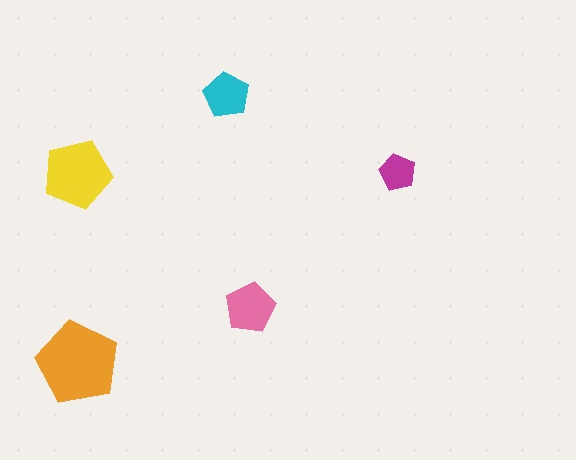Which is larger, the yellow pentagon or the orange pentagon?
The orange one.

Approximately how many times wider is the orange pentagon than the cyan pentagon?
About 2 times wider.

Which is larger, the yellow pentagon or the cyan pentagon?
The yellow one.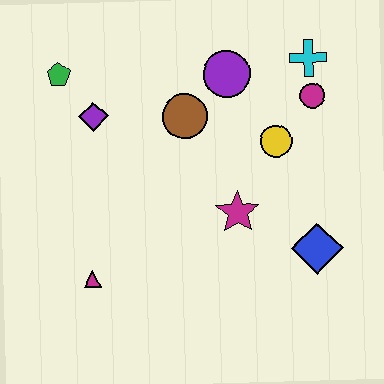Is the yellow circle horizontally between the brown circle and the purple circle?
No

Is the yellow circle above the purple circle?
No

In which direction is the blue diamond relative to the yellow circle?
The blue diamond is below the yellow circle.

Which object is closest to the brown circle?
The purple circle is closest to the brown circle.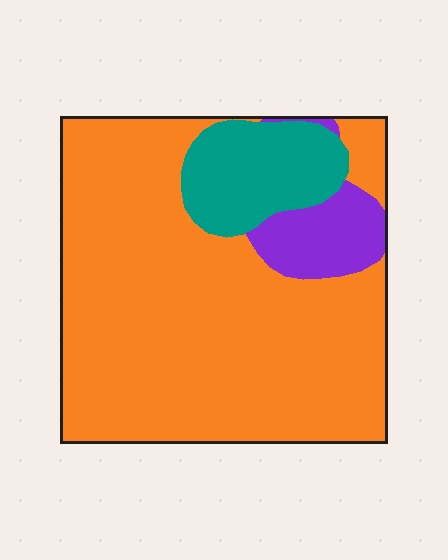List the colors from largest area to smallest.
From largest to smallest: orange, teal, purple.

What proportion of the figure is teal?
Teal takes up about one eighth (1/8) of the figure.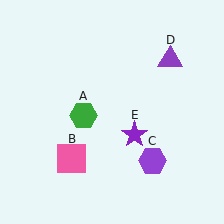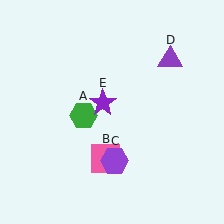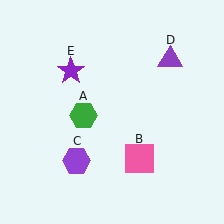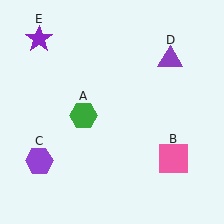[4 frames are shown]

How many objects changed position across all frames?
3 objects changed position: pink square (object B), purple hexagon (object C), purple star (object E).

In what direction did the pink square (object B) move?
The pink square (object B) moved right.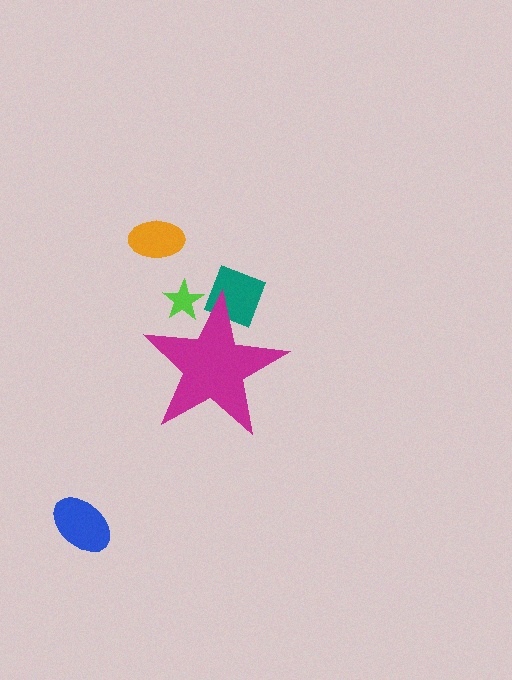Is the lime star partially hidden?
Yes, the lime star is partially hidden behind the magenta star.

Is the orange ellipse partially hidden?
No, the orange ellipse is fully visible.